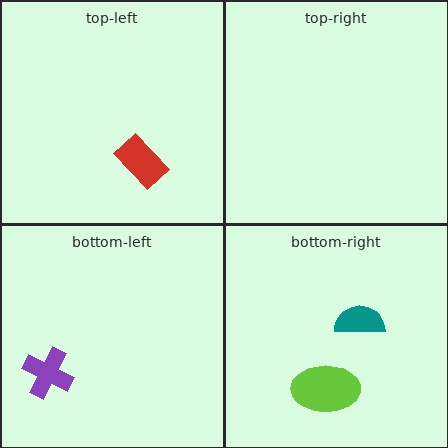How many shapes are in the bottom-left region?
1.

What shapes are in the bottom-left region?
The purple cross.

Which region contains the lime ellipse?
The bottom-right region.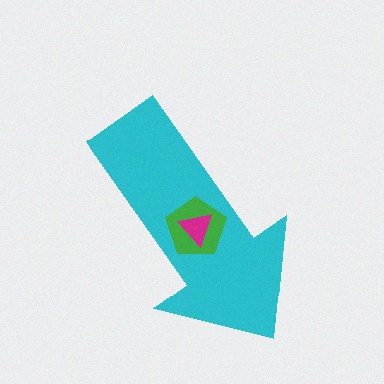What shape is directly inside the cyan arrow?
The green pentagon.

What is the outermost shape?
The cyan arrow.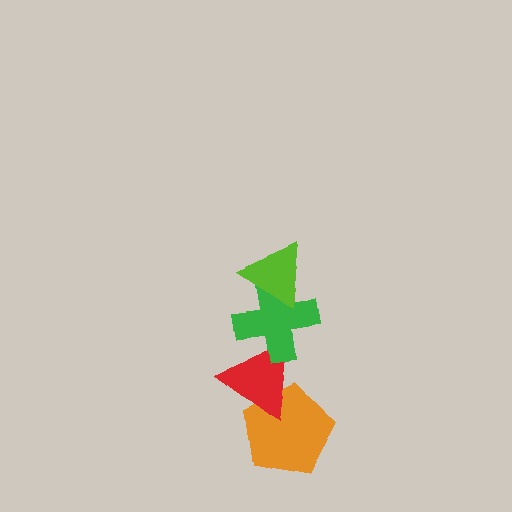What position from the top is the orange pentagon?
The orange pentagon is 4th from the top.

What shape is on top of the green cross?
The lime triangle is on top of the green cross.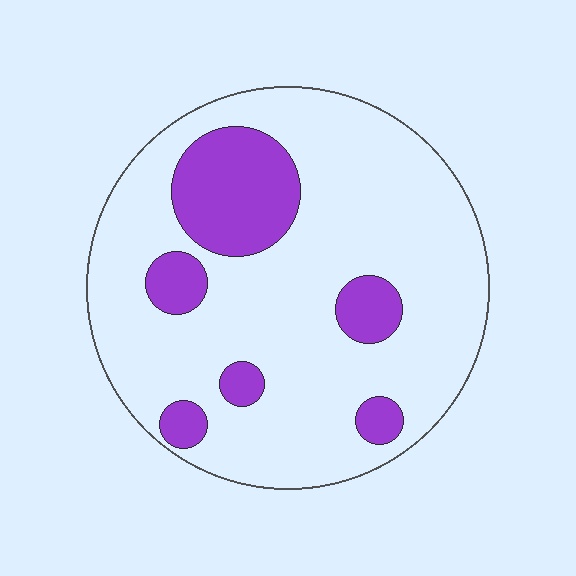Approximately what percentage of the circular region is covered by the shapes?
Approximately 20%.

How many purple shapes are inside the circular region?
6.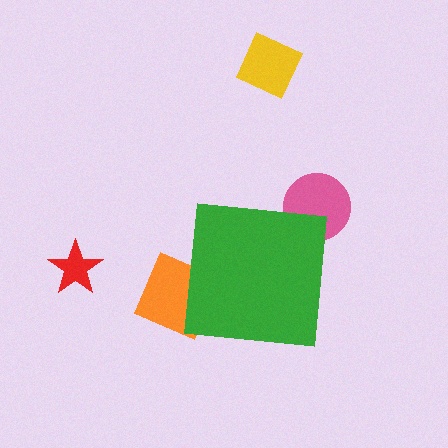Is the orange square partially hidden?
Yes, the orange square is partially hidden behind the green square.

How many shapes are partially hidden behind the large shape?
2 shapes are partially hidden.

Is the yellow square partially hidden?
No, the yellow square is fully visible.